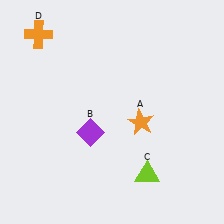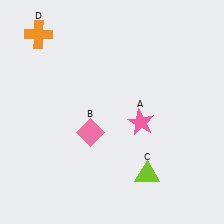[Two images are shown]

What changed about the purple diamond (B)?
In Image 1, B is purple. In Image 2, it changed to pink.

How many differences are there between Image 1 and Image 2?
There are 2 differences between the two images.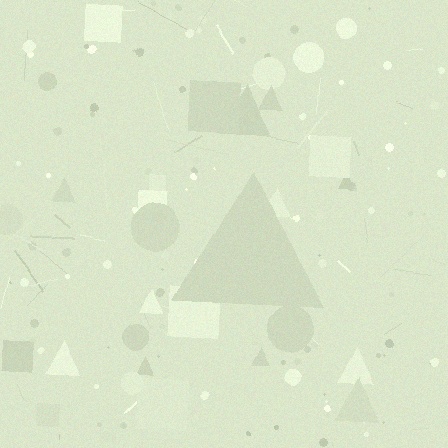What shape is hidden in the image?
A triangle is hidden in the image.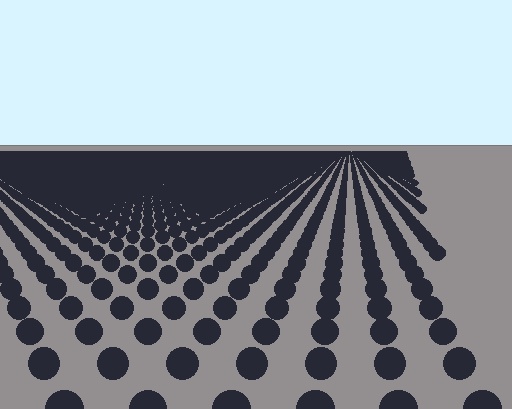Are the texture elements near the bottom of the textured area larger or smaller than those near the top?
Larger. Near the bottom, elements are closer to the viewer and appear at a bigger on-screen size.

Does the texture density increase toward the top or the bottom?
Density increases toward the top.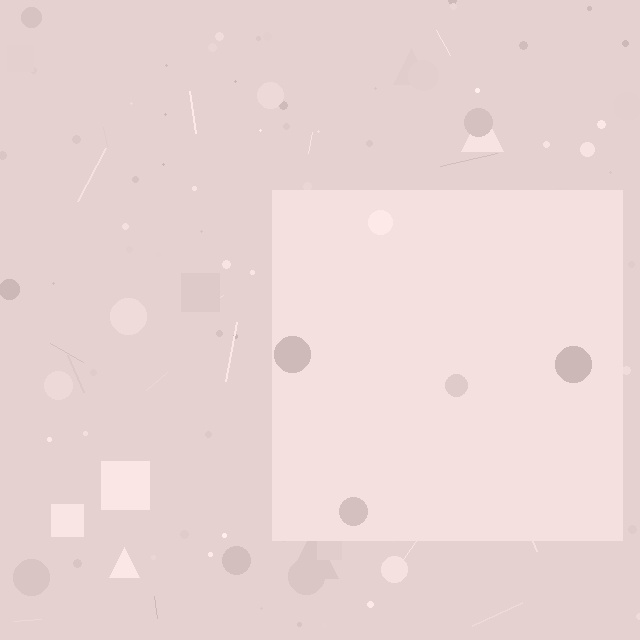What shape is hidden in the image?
A square is hidden in the image.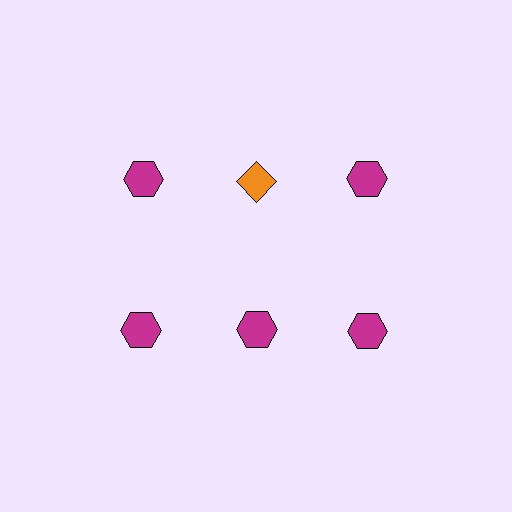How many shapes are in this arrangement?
There are 6 shapes arranged in a grid pattern.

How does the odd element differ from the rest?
It differs in both color (orange instead of magenta) and shape (diamond instead of hexagon).